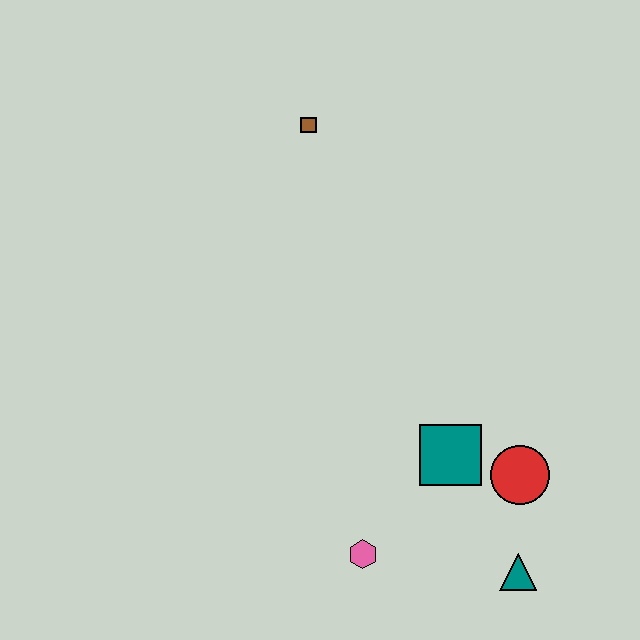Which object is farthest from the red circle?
The brown square is farthest from the red circle.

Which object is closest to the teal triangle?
The red circle is closest to the teal triangle.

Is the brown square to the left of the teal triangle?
Yes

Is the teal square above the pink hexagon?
Yes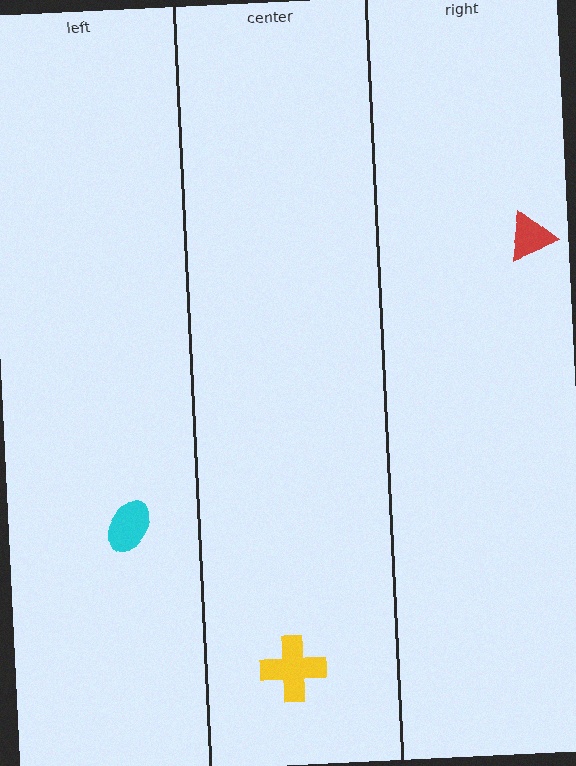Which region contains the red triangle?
The right region.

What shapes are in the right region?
The red triangle.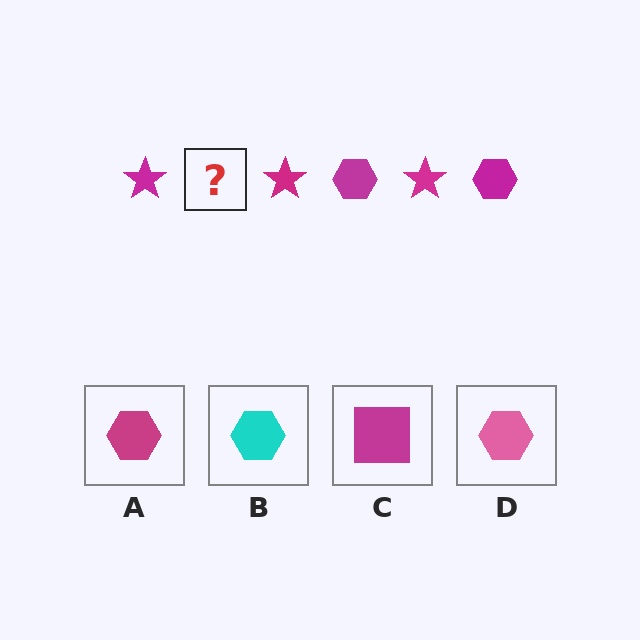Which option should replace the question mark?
Option A.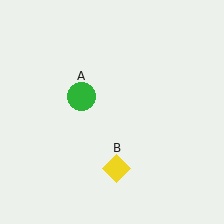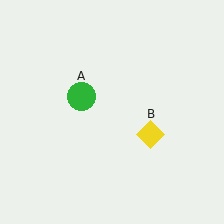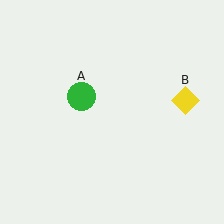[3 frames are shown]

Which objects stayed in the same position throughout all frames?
Green circle (object A) remained stationary.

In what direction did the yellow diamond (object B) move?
The yellow diamond (object B) moved up and to the right.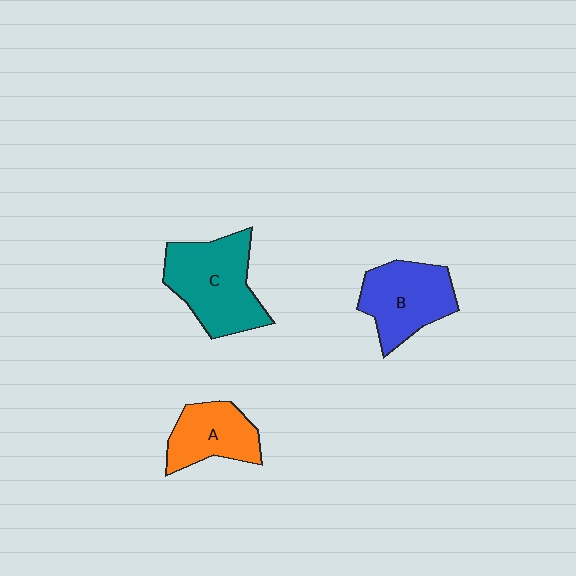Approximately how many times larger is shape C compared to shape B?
Approximately 1.2 times.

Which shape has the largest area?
Shape C (teal).